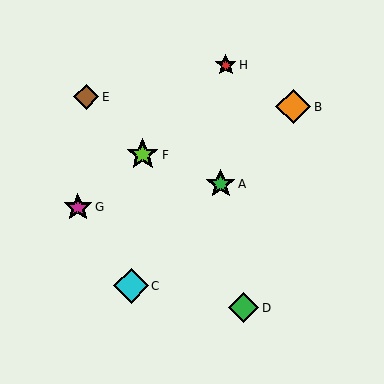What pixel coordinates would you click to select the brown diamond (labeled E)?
Click at (86, 97) to select the brown diamond E.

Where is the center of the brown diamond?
The center of the brown diamond is at (86, 97).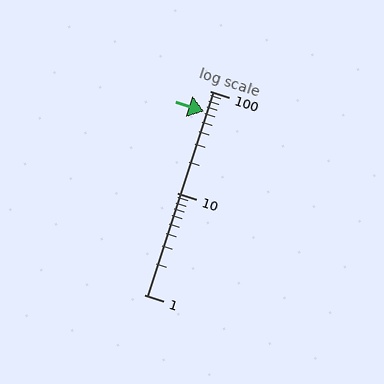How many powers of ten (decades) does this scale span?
The scale spans 2 decades, from 1 to 100.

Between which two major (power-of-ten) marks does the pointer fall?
The pointer is between 10 and 100.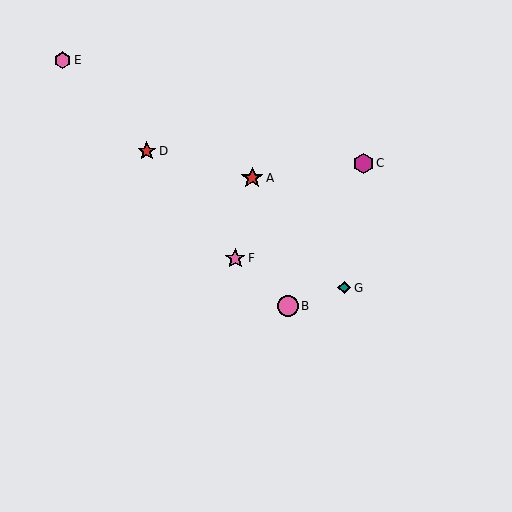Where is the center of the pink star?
The center of the pink star is at (235, 258).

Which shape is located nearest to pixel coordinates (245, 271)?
The pink star (labeled F) at (235, 258) is nearest to that location.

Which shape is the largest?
The red star (labeled A) is the largest.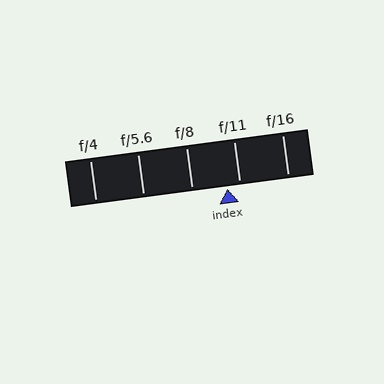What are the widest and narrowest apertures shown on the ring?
The widest aperture shown is f/4 and the narrowest is f/16.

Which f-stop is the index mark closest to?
The index mark is closest to f/11.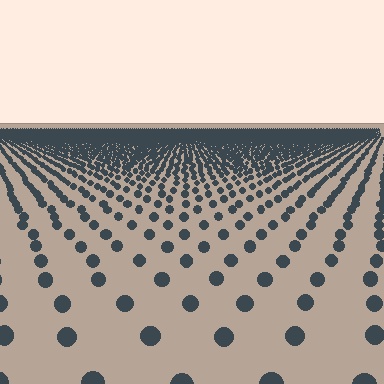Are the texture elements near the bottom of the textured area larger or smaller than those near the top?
Larger. Near the bottom, elements are closer to the viewer and appear at a bigger on-screen size.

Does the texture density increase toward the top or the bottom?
Density increases toward the top.